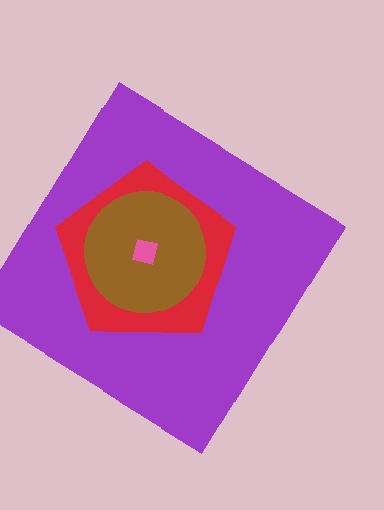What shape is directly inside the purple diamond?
The red pentagon.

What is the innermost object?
The pink square.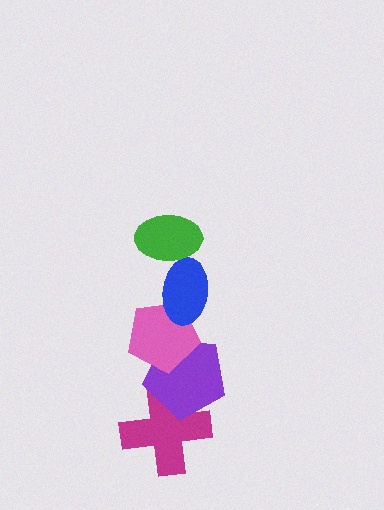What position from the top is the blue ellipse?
The blue ellipse is 2nd from the top.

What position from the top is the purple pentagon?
The purple pentagon is 4th from the top.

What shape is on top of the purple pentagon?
The pink pentagon is on top of the purple pentagon.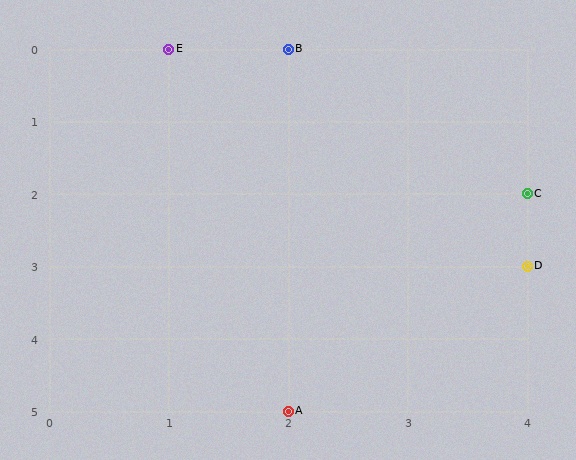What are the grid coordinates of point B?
Point B is at grid coordinates (2, 0).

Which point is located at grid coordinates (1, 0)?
Point E is at (1, 0).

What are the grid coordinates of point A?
Point A is at grid coordinates (2, 5).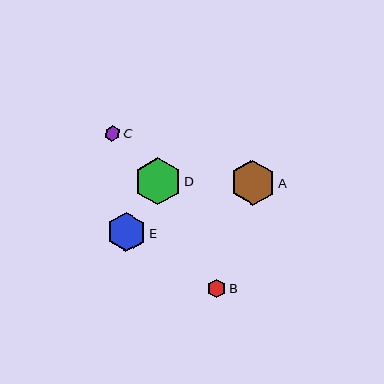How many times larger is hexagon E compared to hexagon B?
Hexagon E is approximately 2.1 times the size of hexagon B.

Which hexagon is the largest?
Hexagon D is the largest with a size of approximately 47 pixels.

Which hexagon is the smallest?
Hexagon C is the smallest with a size of approximately 15 pixels.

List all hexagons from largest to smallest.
From largest to smallest: D, A, E, B, C.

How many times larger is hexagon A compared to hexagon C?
Hexagon A is approximately 2.9 times the size of hexagon C.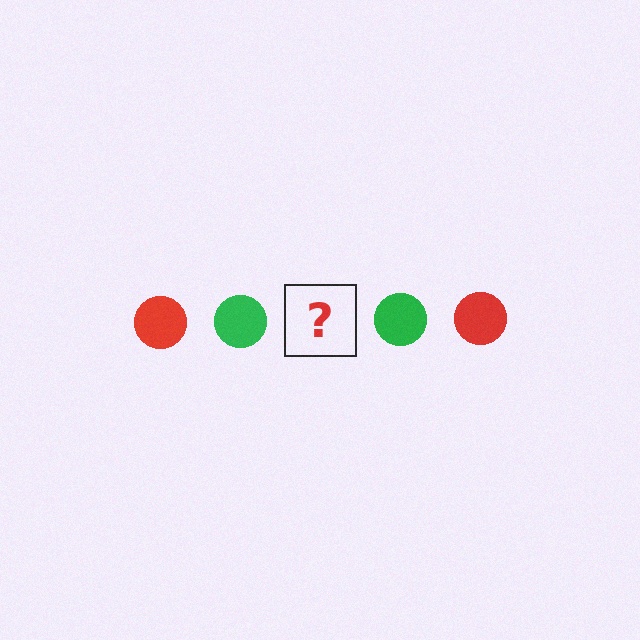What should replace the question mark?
The question mark should be replaced with a red circle.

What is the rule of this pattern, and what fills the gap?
The rule is that the pattern cycles through red, green circles. The gap should be filled with a red circle.